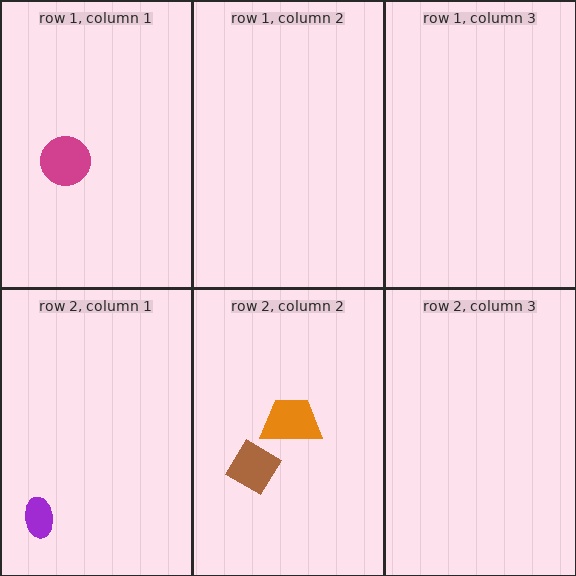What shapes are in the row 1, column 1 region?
The magenta circle.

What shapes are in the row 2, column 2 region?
The brown diamond, the orange trapezoid.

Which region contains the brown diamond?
The row 2, column 2 region.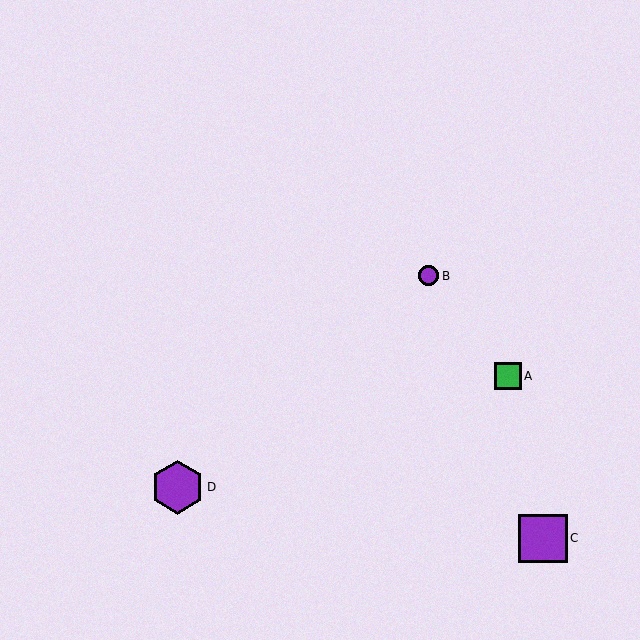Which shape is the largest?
The purple hexagon (labeled D) is the largest.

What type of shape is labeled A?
Shape A is a green square.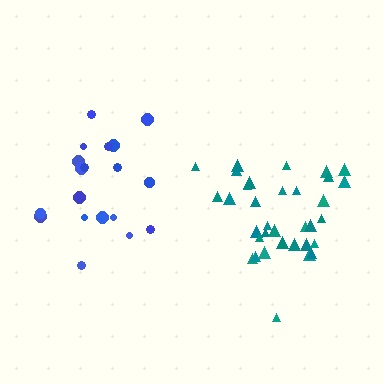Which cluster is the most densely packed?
Teal.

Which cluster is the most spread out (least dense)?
Blue.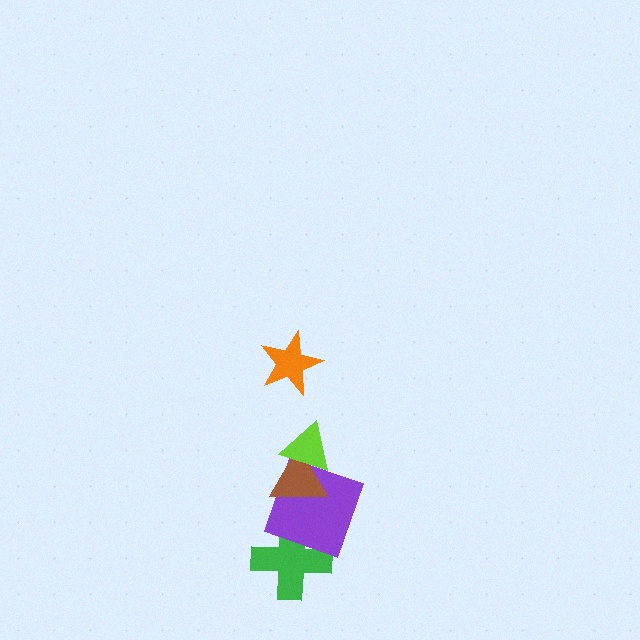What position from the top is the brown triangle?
The brown triangle is 3rd from the top.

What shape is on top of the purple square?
The brown triangle is on top of the purple square.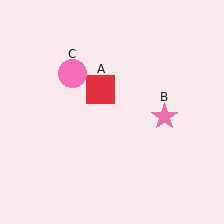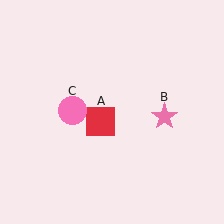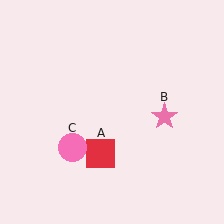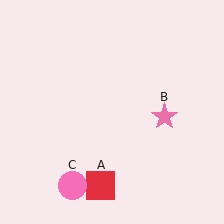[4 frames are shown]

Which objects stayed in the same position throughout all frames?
Pink star (object B) remained stationary.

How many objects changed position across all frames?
2 objects changed position: red square (object A), pink circle (object C).